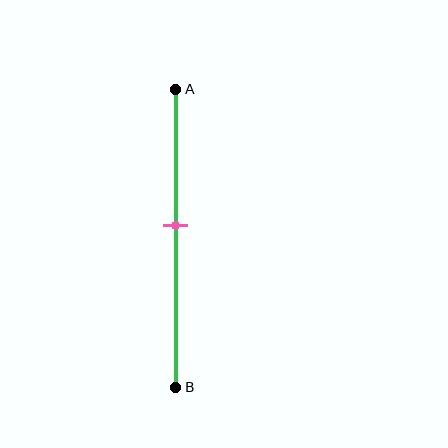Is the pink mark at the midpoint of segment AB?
No, the mark is at about 45% from A, not at the 50% midpoint.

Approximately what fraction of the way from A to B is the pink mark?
The pink mark is approximately 45% of the way from A to B.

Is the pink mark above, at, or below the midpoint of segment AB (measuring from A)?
The pink mark is above the midpoint of segment AB.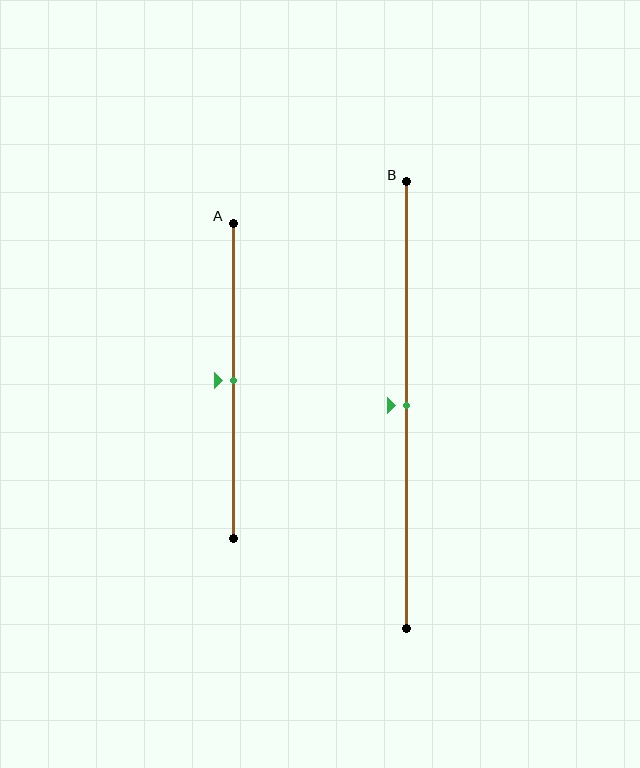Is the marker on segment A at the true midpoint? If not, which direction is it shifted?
Yes, the marker on segment A is at the true midpoint.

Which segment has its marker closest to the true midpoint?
Segment A has its marker closest to the true midpoint.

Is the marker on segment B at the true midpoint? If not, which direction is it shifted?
Yes, the marker on segment B is at the true midpoint.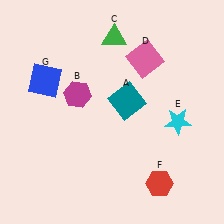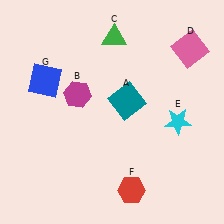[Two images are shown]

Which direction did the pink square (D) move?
The pink square (D) moved right.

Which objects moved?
The objects that moved are: the pink square (D), the red hexagon (F).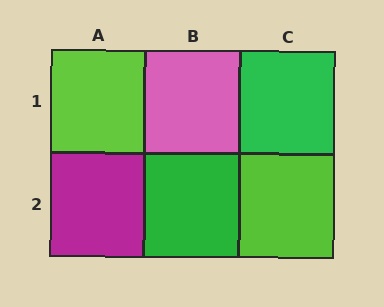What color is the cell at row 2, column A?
Magenta.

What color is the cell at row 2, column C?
Lime.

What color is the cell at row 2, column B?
Green.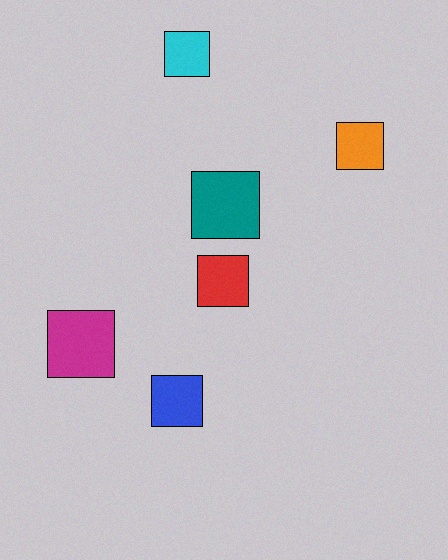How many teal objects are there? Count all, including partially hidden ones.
There is 1 teal object.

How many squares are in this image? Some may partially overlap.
There are 6 squares.